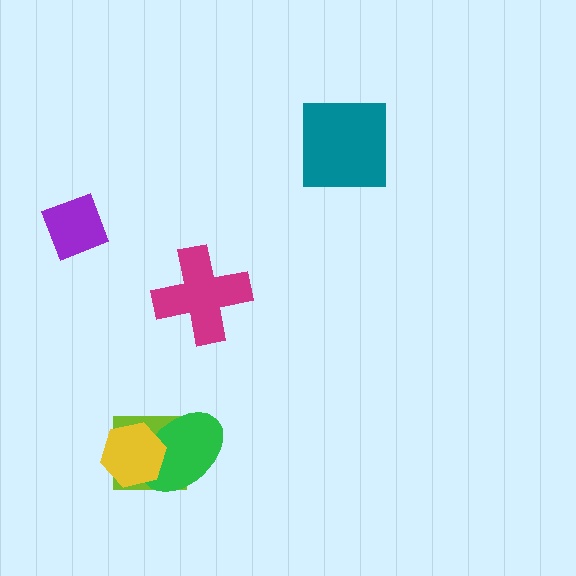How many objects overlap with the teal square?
0 objects overlap with the teal square.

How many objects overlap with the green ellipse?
2 objects overlap with the green ellipse.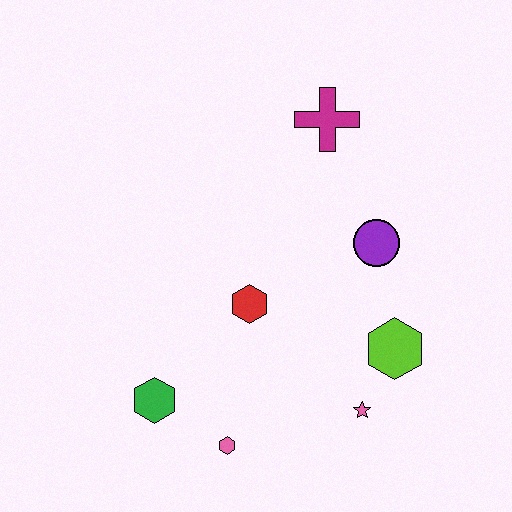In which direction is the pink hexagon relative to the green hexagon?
The pink hexagon is to the right of the green hexagon.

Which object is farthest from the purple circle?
The green hexagon is farthest from the purple circle.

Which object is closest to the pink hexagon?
The green hexagon is closest to the pink hexagon.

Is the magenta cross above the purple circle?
Yes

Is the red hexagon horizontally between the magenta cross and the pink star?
No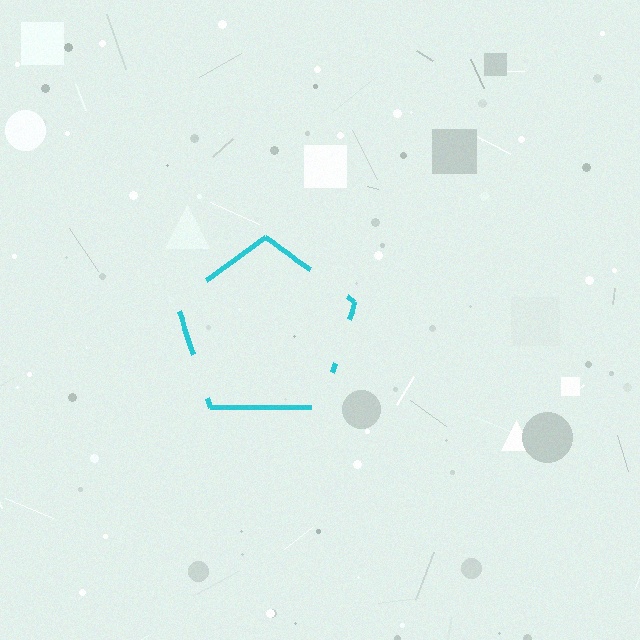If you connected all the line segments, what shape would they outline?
They would outline a pentagon.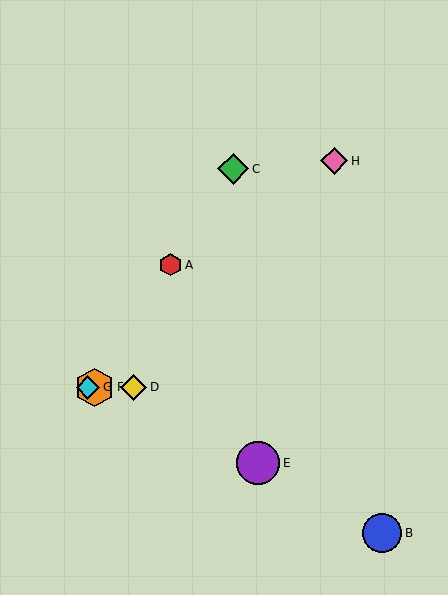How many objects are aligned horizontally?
3 objects (D, F, G) are aligned horizontally.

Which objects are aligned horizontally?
Objects D, F, G are aligned horizontally.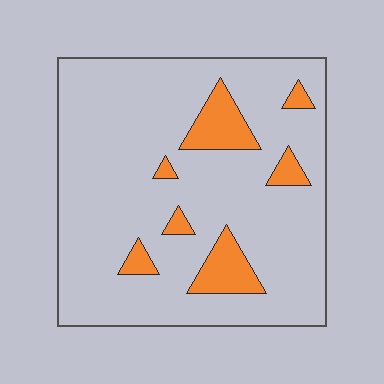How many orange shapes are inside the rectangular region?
7.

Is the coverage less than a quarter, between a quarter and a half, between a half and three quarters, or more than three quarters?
Less than a quarter.